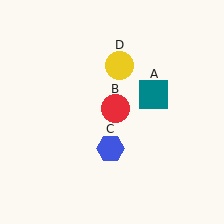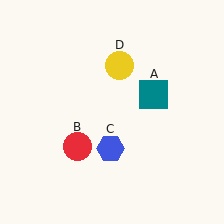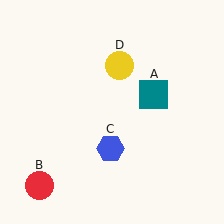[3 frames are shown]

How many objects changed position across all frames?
1 object changed position: red circle (object B).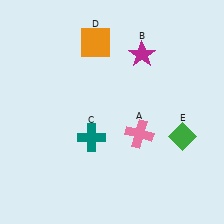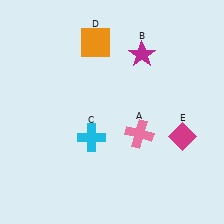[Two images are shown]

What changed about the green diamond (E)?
In Image 1, E is green. In Image 2, it changed to magenta.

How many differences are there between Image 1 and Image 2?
There are 2 differences between the two images.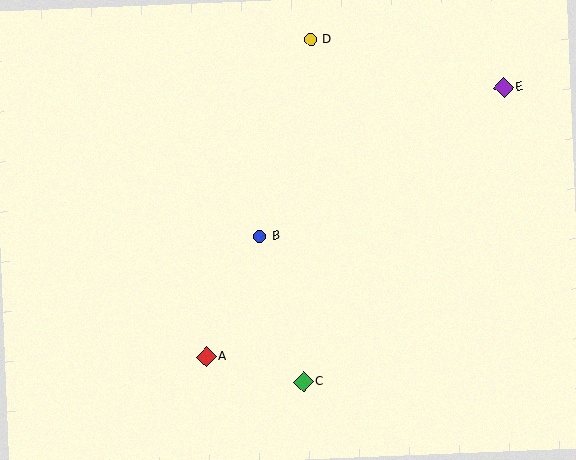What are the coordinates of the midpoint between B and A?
The midpoint between B and A is at (233, 296).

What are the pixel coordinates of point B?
Point B is at (260, 236).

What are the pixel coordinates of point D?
Point D is at (311, 40).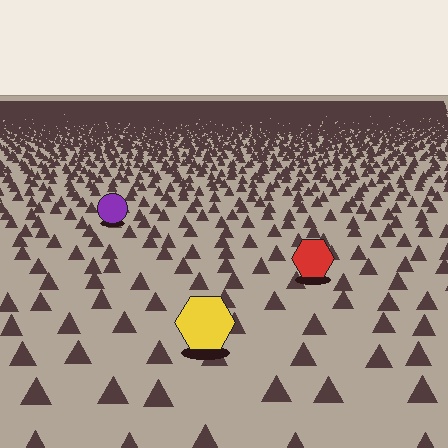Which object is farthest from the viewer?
The purple circle is farthest from the viewer. It appears smaller and the ground texture around it is denser.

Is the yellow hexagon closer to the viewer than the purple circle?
Yes. The yellow hexagon is closer — you can tell from the texture gradient: the ground texture is coarser near it.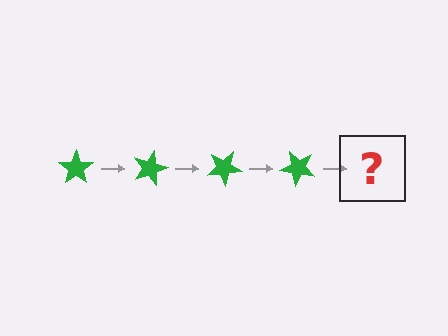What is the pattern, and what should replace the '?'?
The pattern is that the star rotates 15 degrees each step. The '?' should be a green star rotated 60 degrees.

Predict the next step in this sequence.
The next step is a green star rotated 60 degrees.